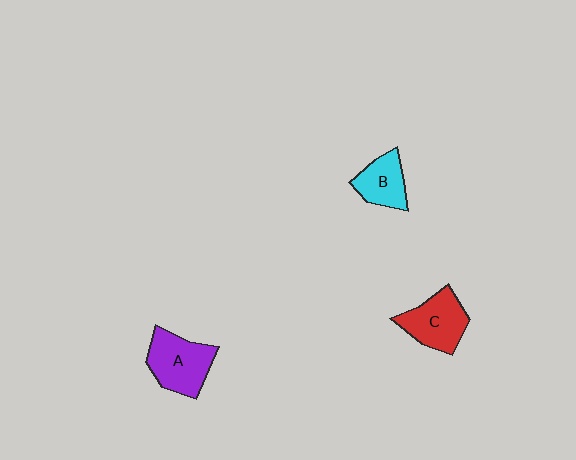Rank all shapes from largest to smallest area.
From largest to smallest: A (purple), C (red), B (cyan).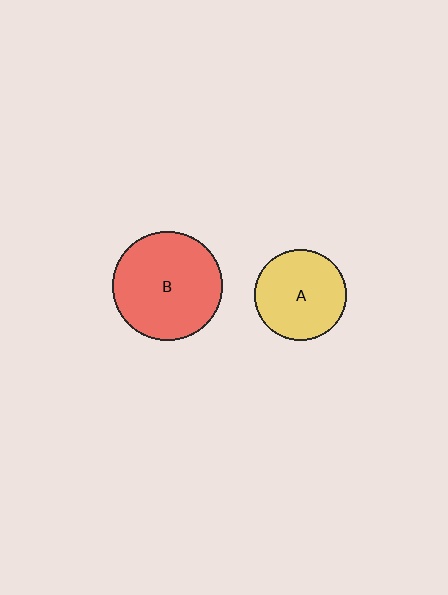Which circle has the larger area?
Circle B (red).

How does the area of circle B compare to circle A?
Approximately 1.4 times.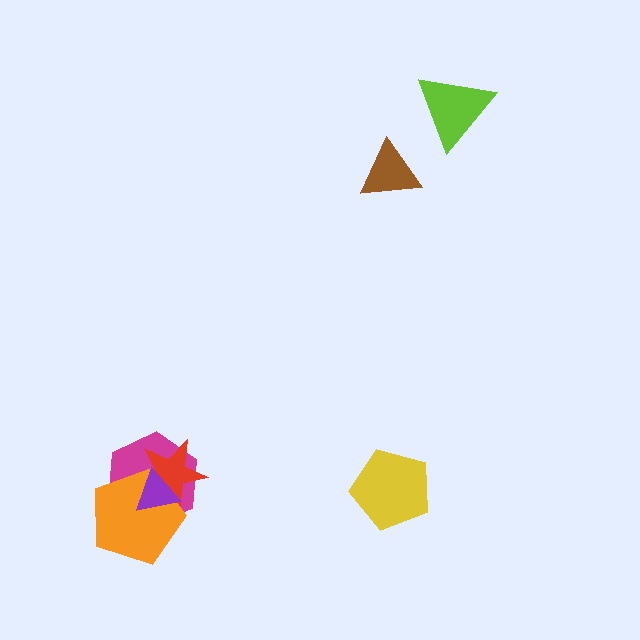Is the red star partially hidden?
Yes, it is partially covered by another shape.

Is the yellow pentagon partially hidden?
No, no other shape covers it.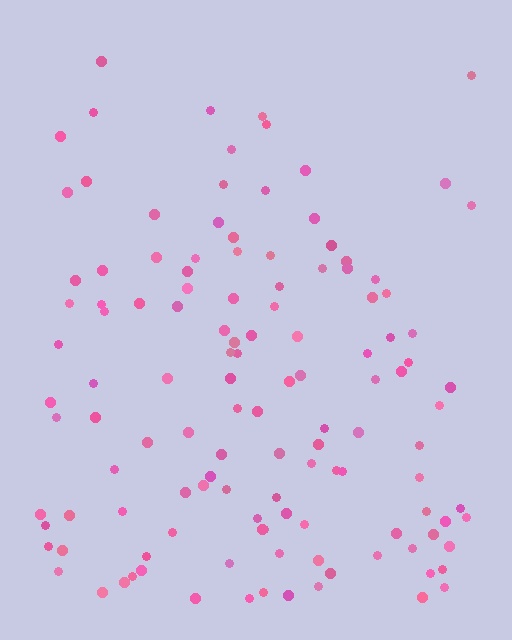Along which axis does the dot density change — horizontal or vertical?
Vertical.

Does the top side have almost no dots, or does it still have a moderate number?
Still a moderate number, just noticeably fewer than the bottom.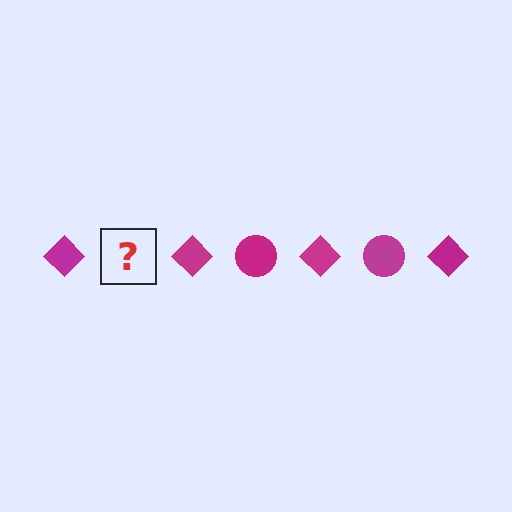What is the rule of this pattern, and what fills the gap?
The rule is that the pattern cycles through diamond, circle shapes in magenta. The gap should be filled with a magenta circle.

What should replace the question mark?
The question mark should be replaced with a magenta circle.